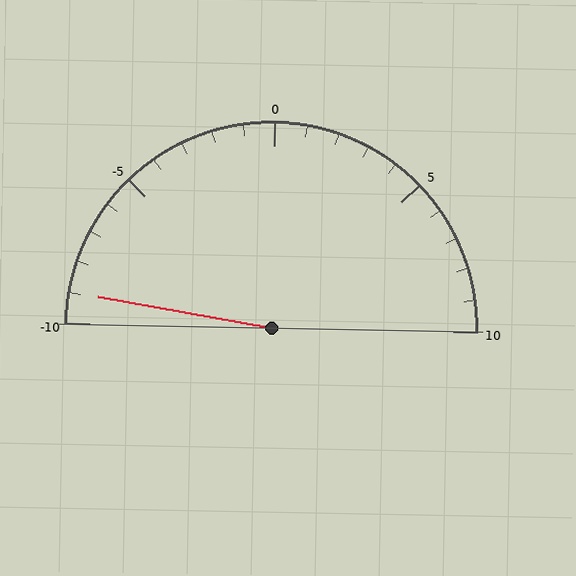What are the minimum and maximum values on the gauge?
The gauge ranges from -10 to 10.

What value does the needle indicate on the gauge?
The needle indicates approximately -9.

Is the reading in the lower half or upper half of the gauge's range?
The reading is in the lower half of the range (-10 to 10).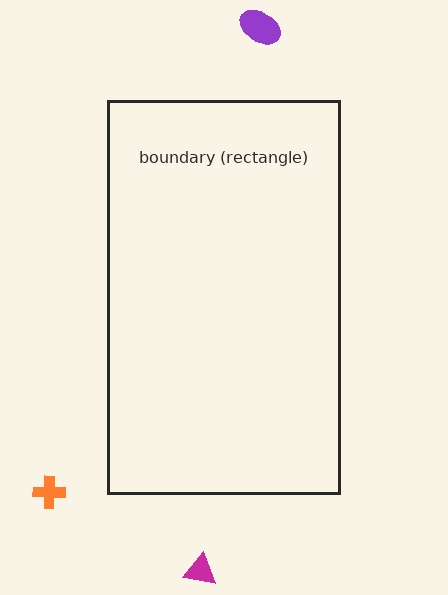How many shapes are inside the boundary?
0 inside, 3 outside.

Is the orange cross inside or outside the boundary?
Outside.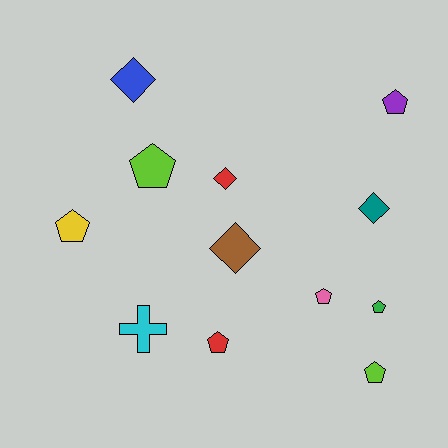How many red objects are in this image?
There are 2 red objects.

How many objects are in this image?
There are 12 objects.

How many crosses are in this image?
There is 1 cross.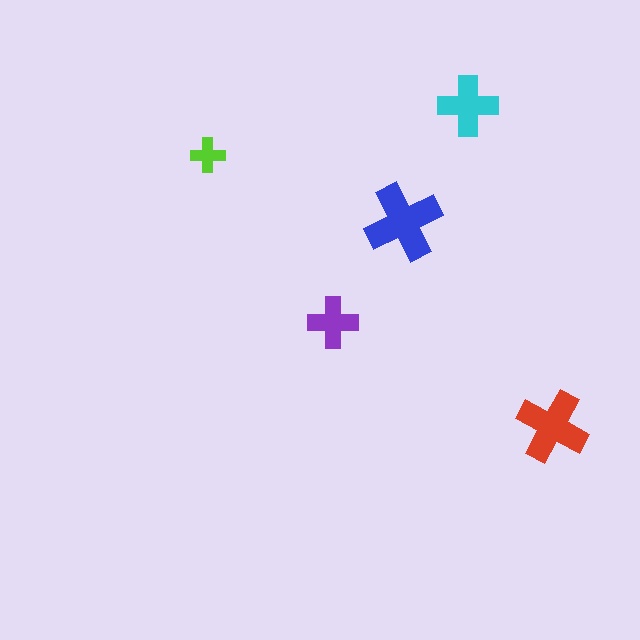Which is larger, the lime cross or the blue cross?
The blue one.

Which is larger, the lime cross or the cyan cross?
The cyan one.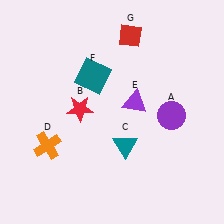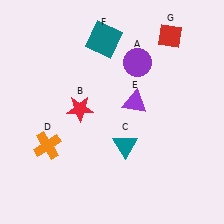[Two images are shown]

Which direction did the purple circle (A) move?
The purple circle (A) moved up.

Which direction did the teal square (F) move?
The teal square (F) moved up.